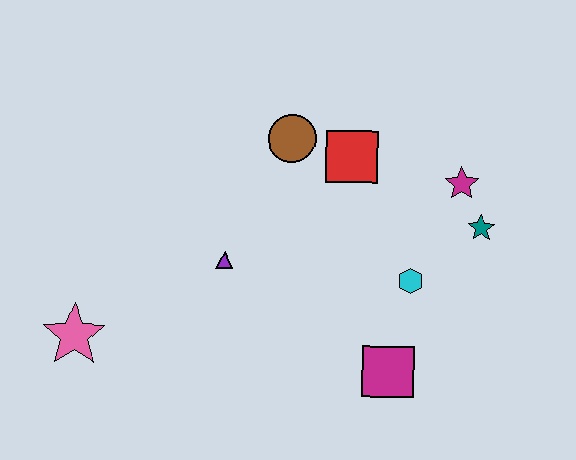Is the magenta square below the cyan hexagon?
Yes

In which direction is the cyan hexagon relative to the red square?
The cyan hexagon is below the red square.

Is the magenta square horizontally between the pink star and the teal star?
Yes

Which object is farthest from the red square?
The pink star is farthest from the red square.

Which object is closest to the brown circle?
The red square is closest to the brown circle.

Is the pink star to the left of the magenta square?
Yes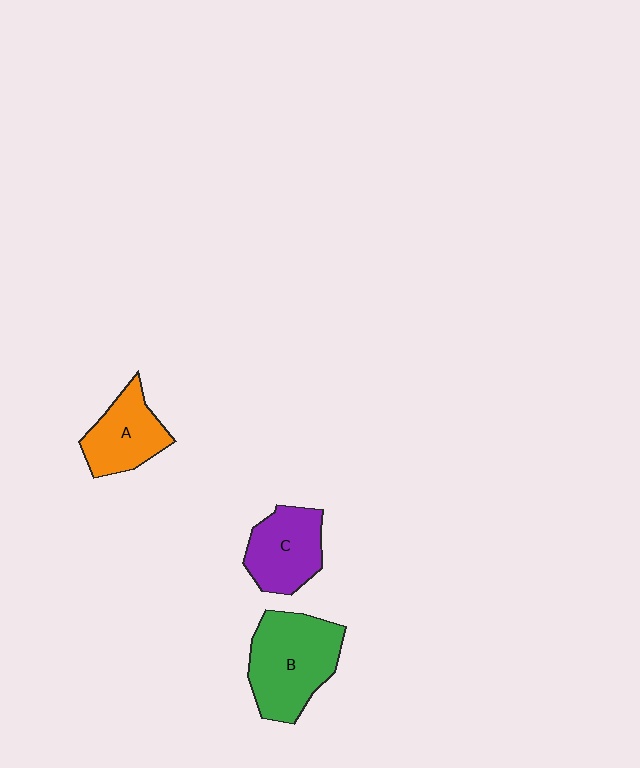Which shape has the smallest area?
Shape A (orange).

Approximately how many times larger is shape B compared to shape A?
Approximately 1.5 times.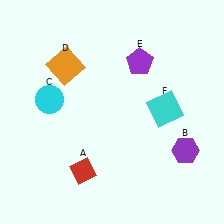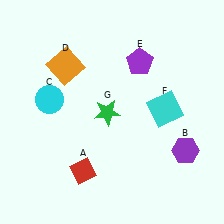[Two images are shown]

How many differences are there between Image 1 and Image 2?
There is 1 difference between the two images.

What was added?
A green star (G) was added in Image 2.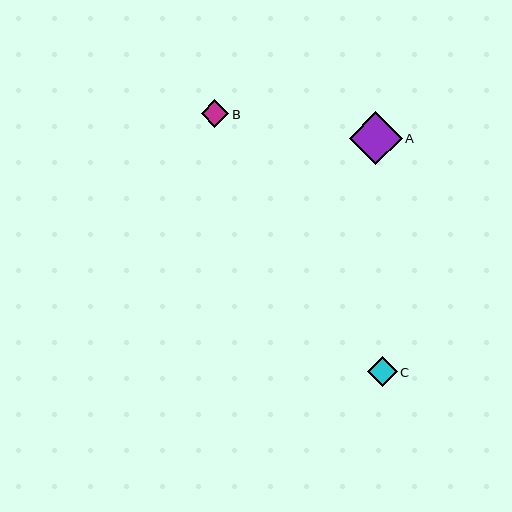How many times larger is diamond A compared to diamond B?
Diamond A is approximately 1.9 times the size of diamond B.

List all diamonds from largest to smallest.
From largest to smallest: A, C, B.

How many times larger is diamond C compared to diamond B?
Diamond C is approximately 1.1 times the size of diamond B.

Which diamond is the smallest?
Diamond B is the smallest with a size of approximately 27 pixels.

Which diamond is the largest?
Diamond A is the largest with a size of approximately 53 pixels.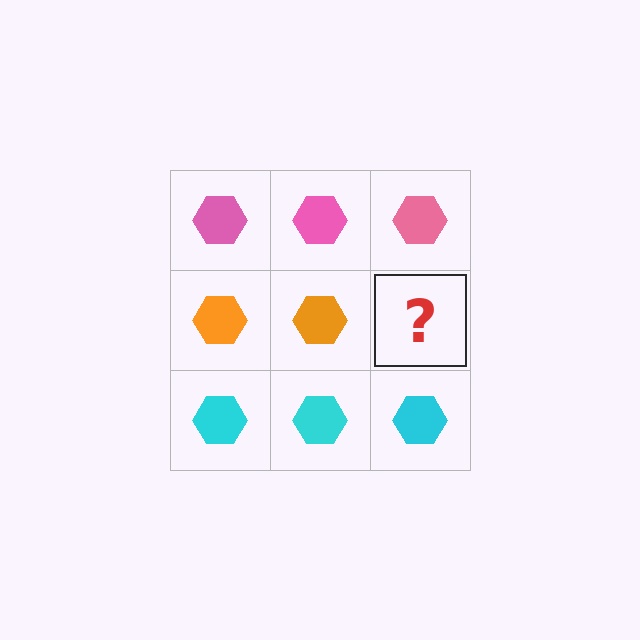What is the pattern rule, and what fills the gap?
The rule is that each row has a consistent color. The gap should be filled with an orange hexagon.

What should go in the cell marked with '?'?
The missing cell should contain an orange hexagon.